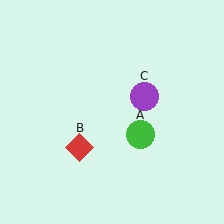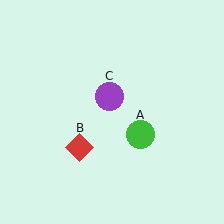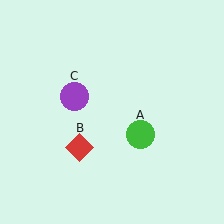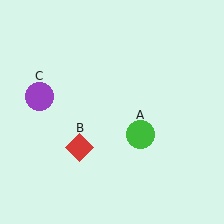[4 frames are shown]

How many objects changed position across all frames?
1 object changed position: purple circle (object C).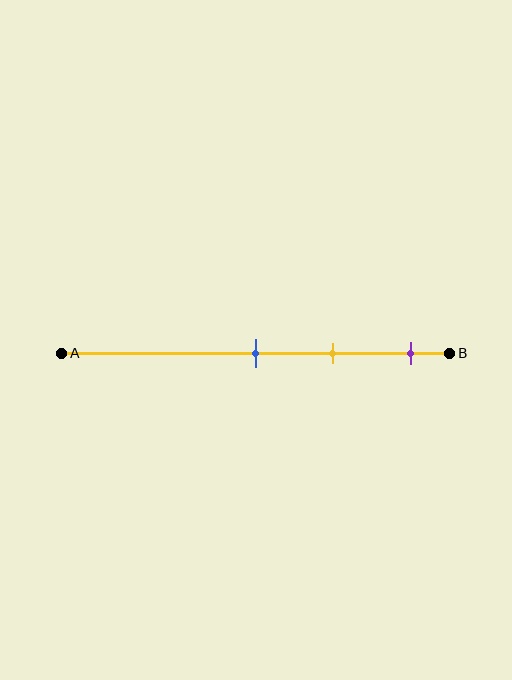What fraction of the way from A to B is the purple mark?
The purple mark is approximately 90% (0.9) of the way from A to B.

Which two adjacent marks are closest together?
The blue and yellow marks are the closest adjacent pair.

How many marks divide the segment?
There are 3 marks dividing the segment.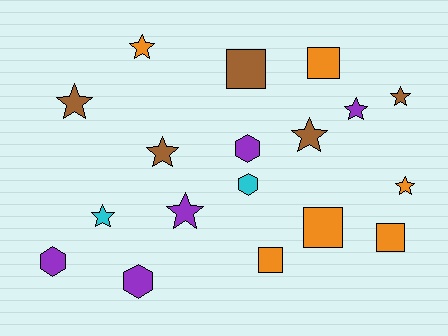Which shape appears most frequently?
Star, with 9 objects.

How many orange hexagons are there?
There are no orange hexagons.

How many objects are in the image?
There are 18 objects.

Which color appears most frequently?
Orange, with 6 objects.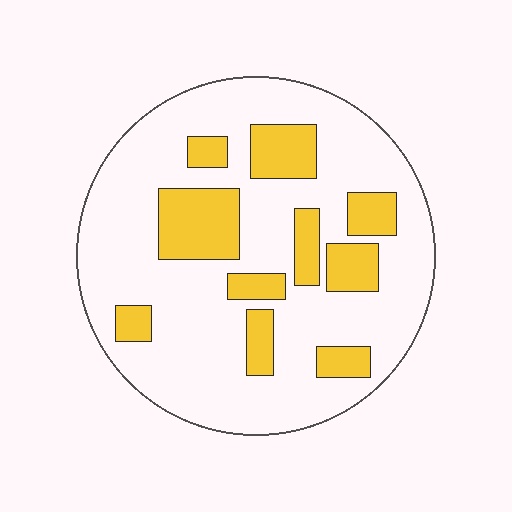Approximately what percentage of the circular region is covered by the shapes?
Approximately 25%.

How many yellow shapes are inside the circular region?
10.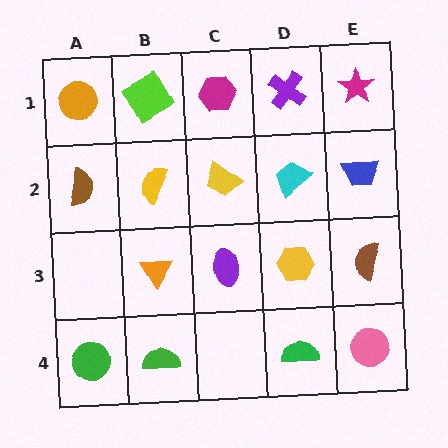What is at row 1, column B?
A lime square.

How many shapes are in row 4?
4 shapes.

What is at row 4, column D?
A green semicircle.